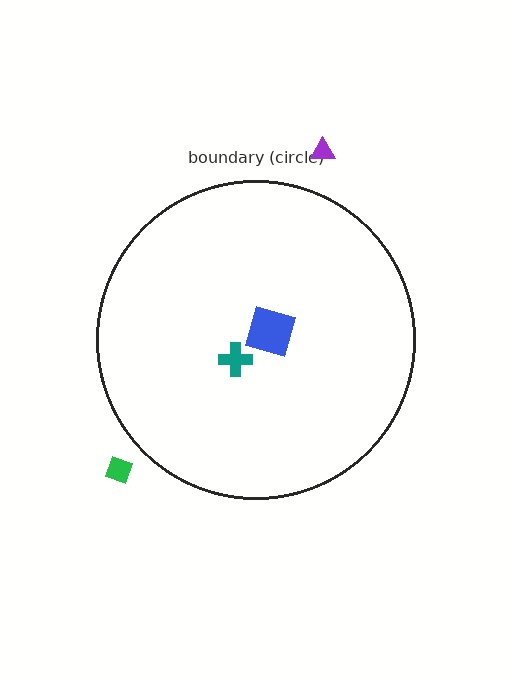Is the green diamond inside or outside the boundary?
Outside.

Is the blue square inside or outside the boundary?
Inside.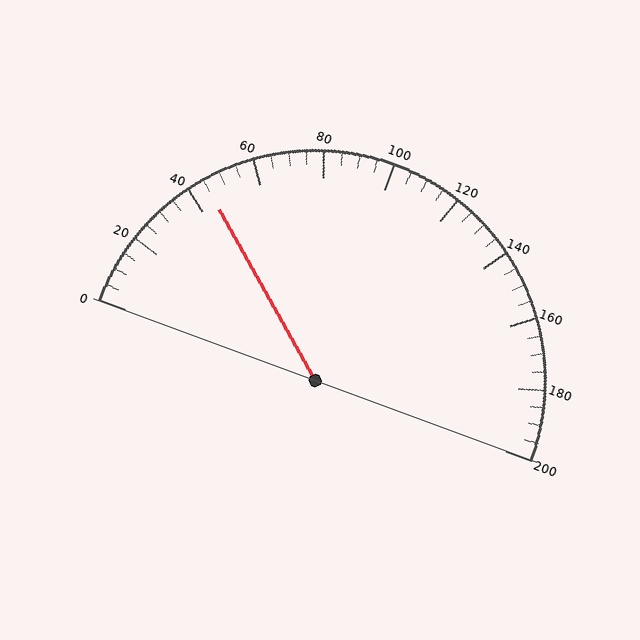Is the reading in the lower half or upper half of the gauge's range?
The reading is in the lower half of the range (0 to 200).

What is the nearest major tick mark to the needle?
The nearest major tick mark is 40.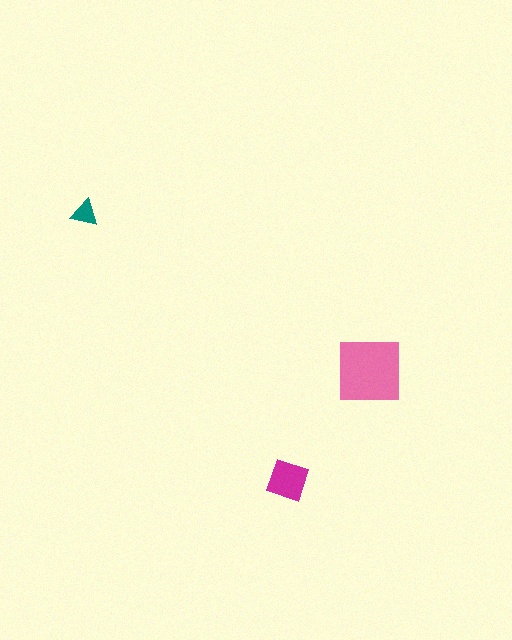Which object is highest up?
The teal triangle is topmost.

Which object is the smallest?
The teal triangle.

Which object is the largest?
The pink square.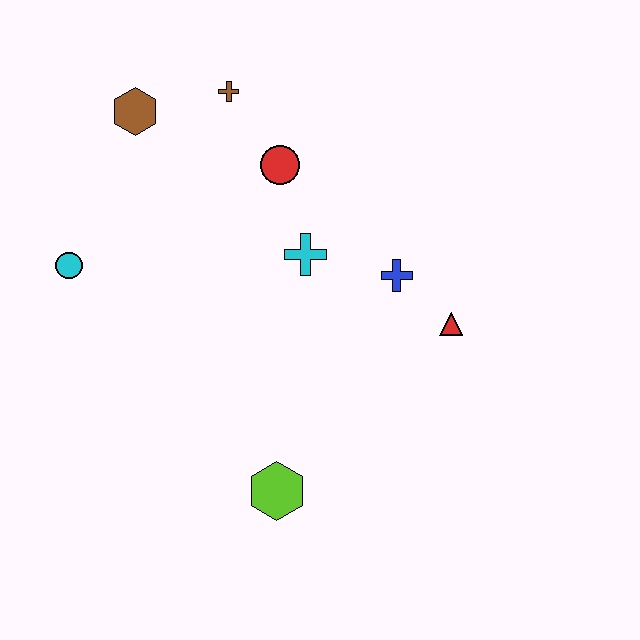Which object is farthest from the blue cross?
The cyan circle is farthest from the blue cross.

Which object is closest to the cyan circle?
The brown hexagon is closest to the cyan circle.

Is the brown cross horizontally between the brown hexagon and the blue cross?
Yes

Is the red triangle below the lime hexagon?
No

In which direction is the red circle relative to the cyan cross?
The red circle is above the cyan cross.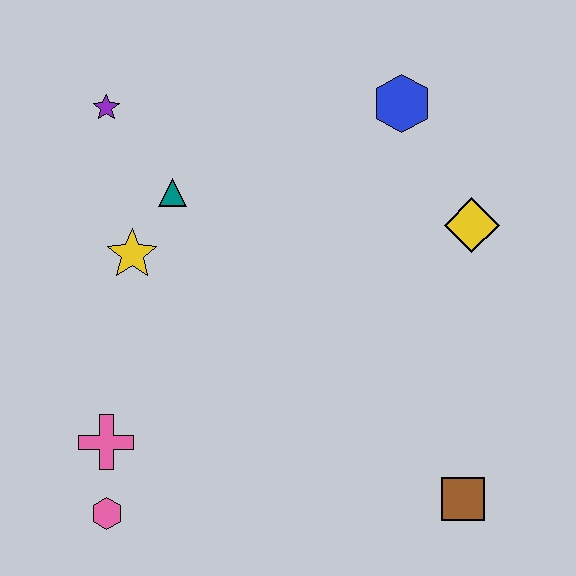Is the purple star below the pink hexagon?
No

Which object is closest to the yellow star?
The teal triangle is closest to the yellow star.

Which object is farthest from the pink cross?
The blue hexagon is farthest from the pink cross.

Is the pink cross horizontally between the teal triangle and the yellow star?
No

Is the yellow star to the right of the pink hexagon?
Yes